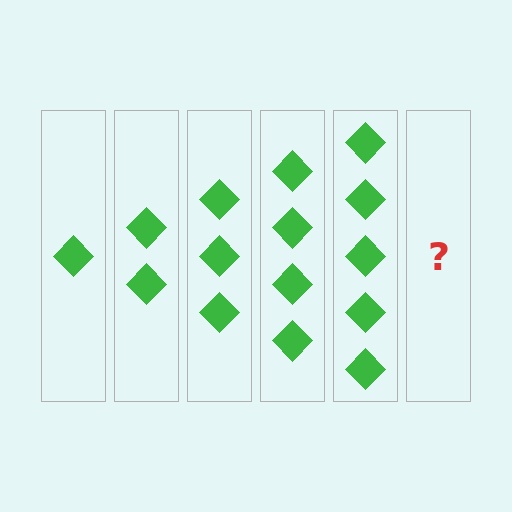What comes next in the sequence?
The next element should be 6 diamonds.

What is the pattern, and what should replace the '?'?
The pattern is that each step adds one more diamond. The '?' should be 6 diamonds.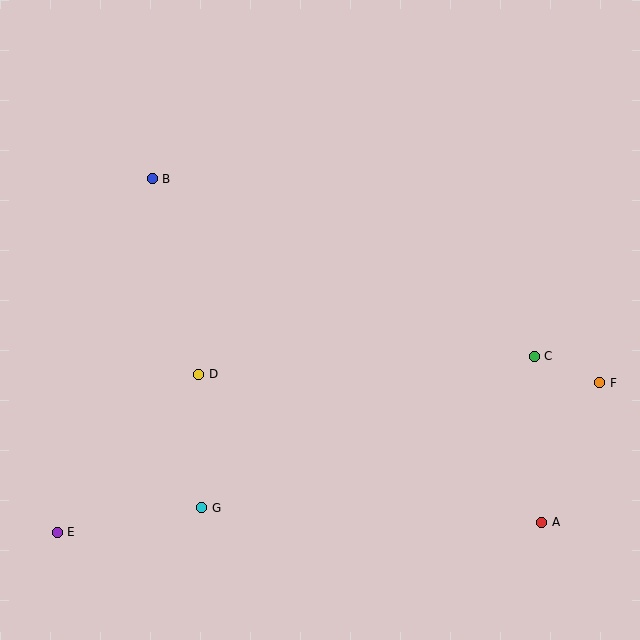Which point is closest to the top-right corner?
Point C is closest to the top-right corner.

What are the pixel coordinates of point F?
Point F is at (600, 383).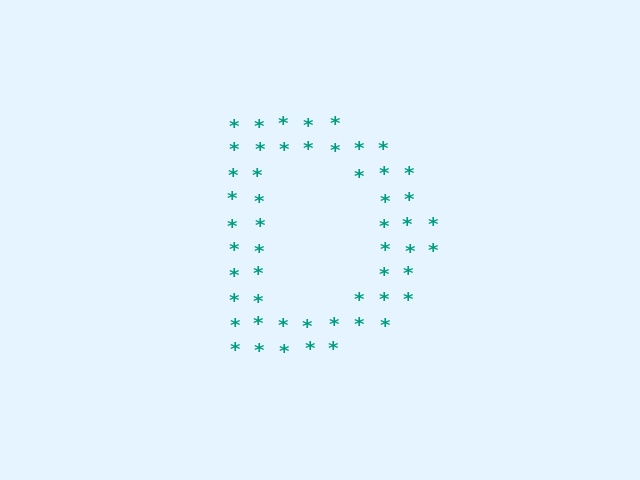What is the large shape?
The large shape is the letter D.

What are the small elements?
The small elements are asterisks.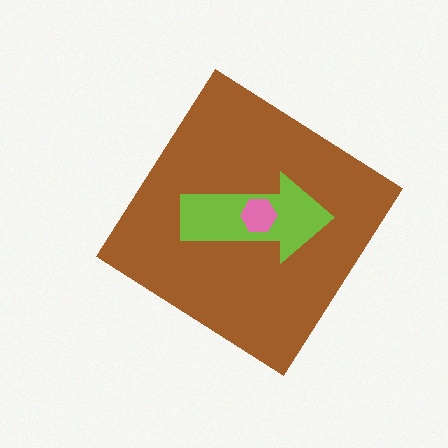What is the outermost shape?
The brown diamond.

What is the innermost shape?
The pink hexagon.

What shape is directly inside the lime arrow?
The pink hexagon.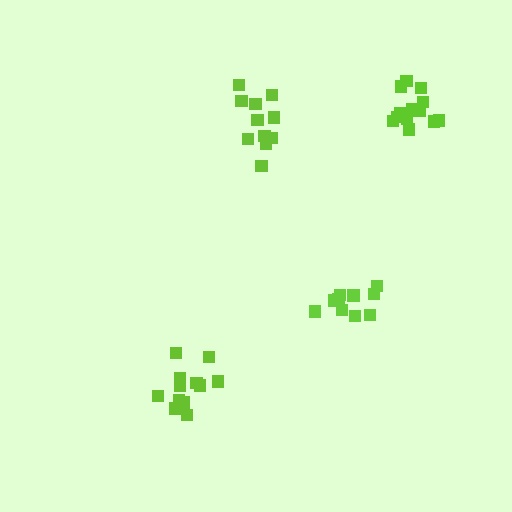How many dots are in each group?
Group 1: 12 dots, Group 2: 11 dots, Group 3: 14 dots, Group 4: 10 dots (47 total).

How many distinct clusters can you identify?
There are 4 distinct clusters.